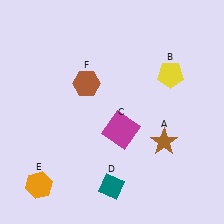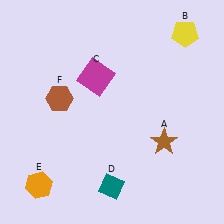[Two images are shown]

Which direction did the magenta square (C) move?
The magenta square (C) moved up.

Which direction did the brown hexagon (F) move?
The brown hexagon (F) moved left.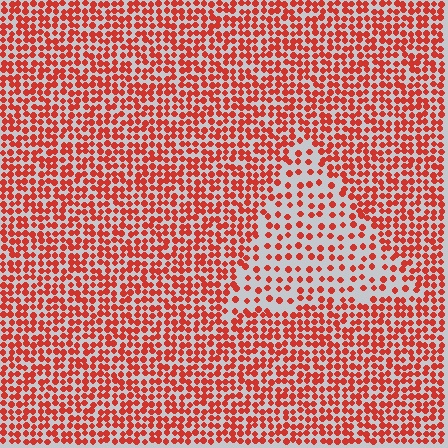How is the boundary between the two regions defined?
The boundary is defined by a change in element density (approximately 2.0x ratio). All elements are the same color, size, and shape.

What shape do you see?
I see a triangle.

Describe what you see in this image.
The image contains small red elements arranged at two different densities. A triangle-shaped region is visible where the elements are less densely packed than the surrounding area.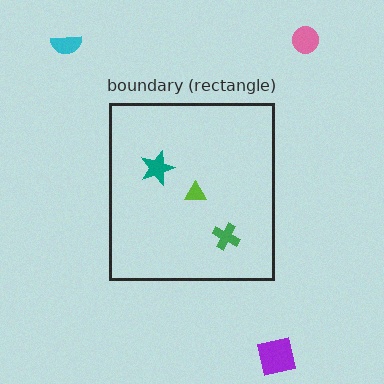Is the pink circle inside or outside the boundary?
Outside.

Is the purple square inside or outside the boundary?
Outside.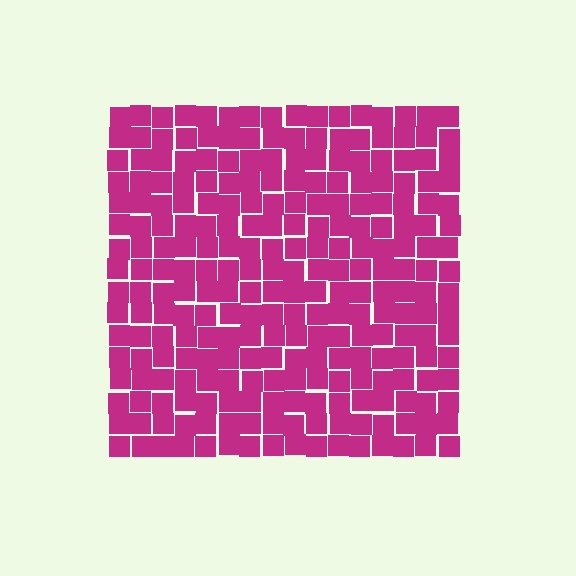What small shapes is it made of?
It is made of small squares.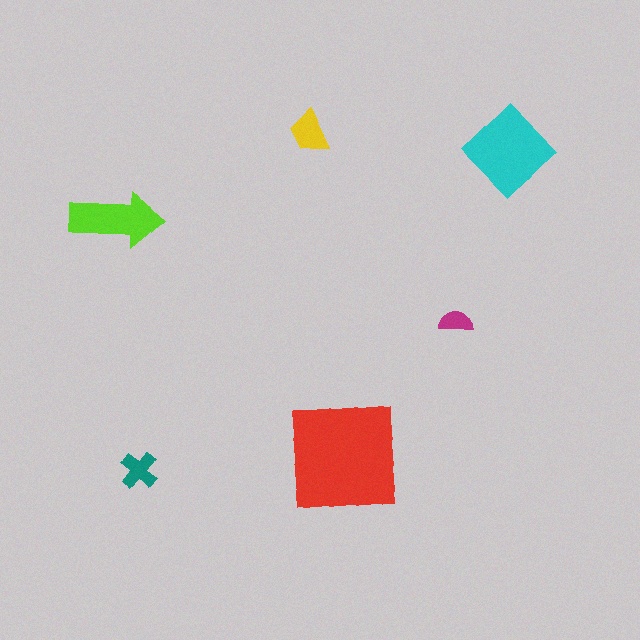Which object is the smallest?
The magenta semicircle.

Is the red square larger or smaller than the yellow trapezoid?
Larger.